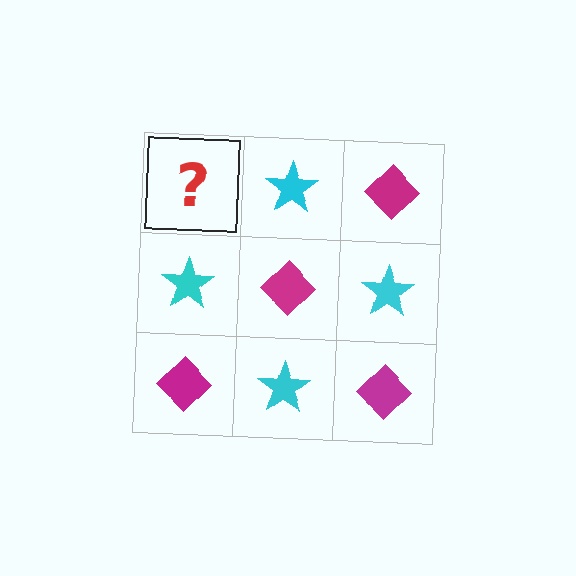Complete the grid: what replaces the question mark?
The question mark should be replaced with a magenta diamond.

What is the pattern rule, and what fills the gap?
The rule is that it alternates magenta diamond and cyan star in a checkerboard pattern. The gap should be filled with a magenta diamond.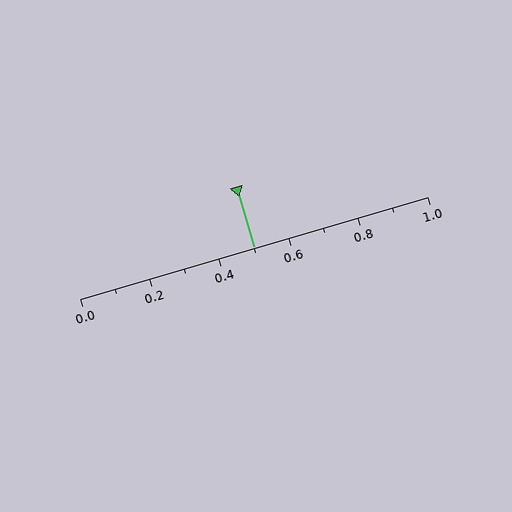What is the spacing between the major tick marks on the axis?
The major ticks are spaced 0.2 apart.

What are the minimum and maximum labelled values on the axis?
The axis runs from 0.0 to 1.0.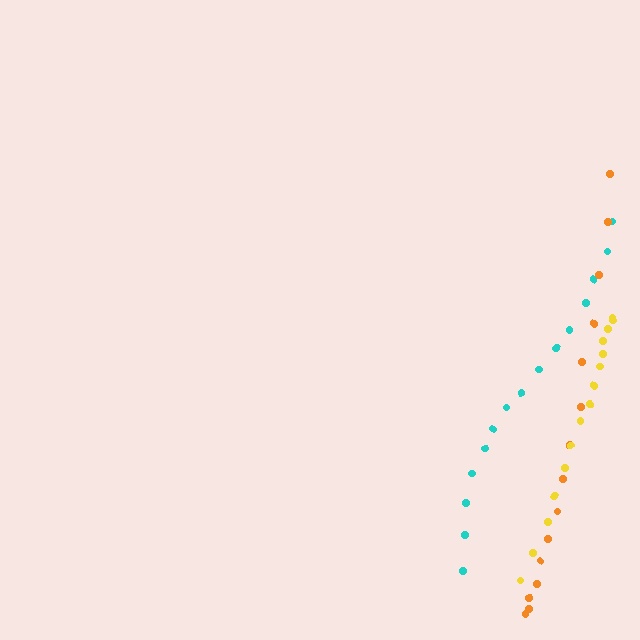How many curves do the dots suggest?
There are 3 distinct paths.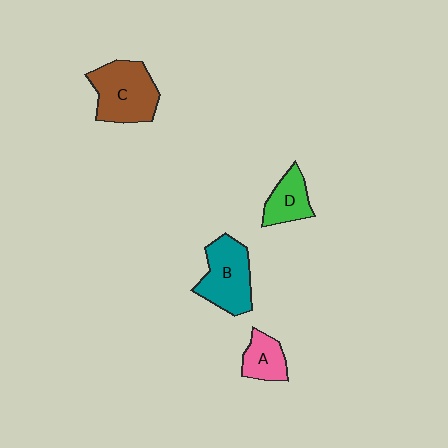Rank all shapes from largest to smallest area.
From largest to smallest: C (brown), B (teal), D (green), A (pink).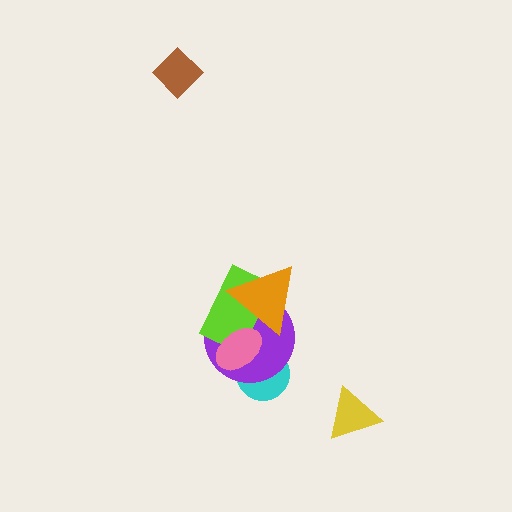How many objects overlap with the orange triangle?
3 objects overlap with the orange triangle.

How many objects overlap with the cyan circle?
2 objects overlap with the cyan circle.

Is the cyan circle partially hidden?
Yes, it is partially covered by another shape.